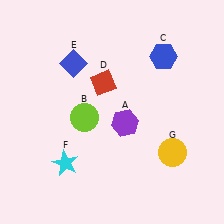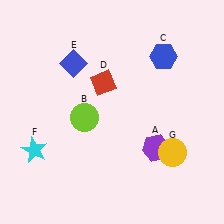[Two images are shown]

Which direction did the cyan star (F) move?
The cyan star (F) moved left.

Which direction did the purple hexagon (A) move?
The purple hexagon (A) moved right.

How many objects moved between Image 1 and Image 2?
2 objects moved between the two images.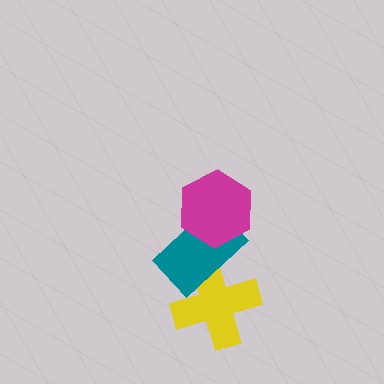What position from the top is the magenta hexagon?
The magenta hexagon is 1st from the top.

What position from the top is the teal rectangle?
The teal rectangle is 2nd from the top.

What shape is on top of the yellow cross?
The teal rectangle is on top of the yellow cross.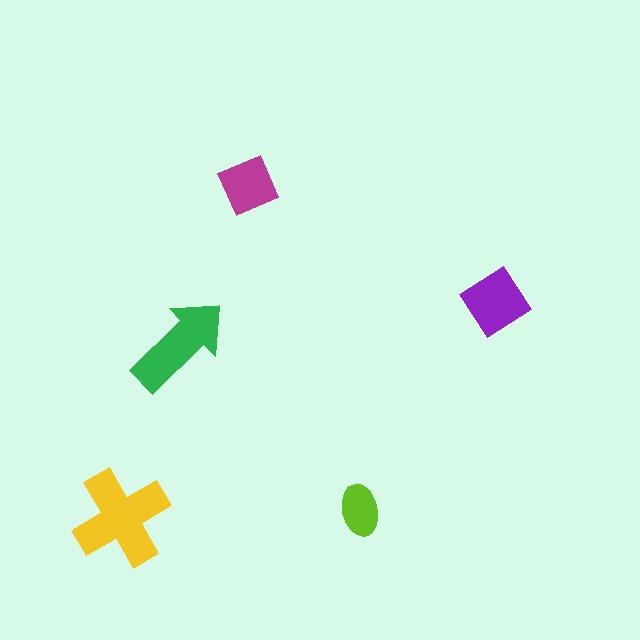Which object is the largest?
The yellow cross.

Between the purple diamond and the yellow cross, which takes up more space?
The yellow cross.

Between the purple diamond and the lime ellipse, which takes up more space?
The purple diamond.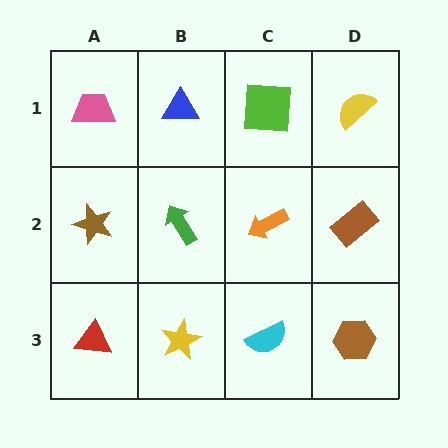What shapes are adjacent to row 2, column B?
A blue triangle (row 1, column B), a yellow star (row 3, column B), a brown star (row 2, column A), an orange arrow (row 2, column C).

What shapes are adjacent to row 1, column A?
A brown star (row 2, column A), a blue triangle (row 1, column B).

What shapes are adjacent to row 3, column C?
An orange arrow (row 2, column C), a yellow star (row 3, column B), a brown hexagon (row 3, column D).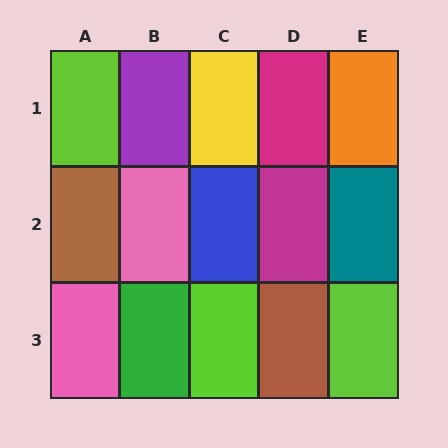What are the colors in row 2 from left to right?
Brown, pink, blue, magenta, teal.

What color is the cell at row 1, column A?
Lime.